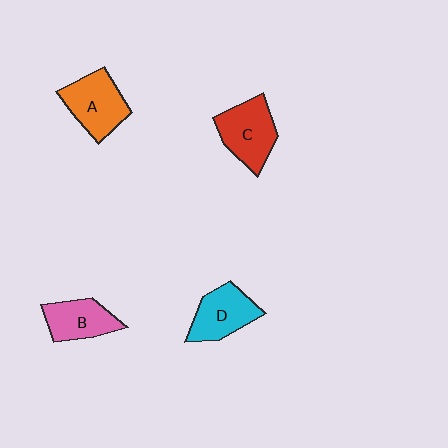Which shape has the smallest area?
Shape B (pink).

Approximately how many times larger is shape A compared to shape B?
Approximately 1.2 times.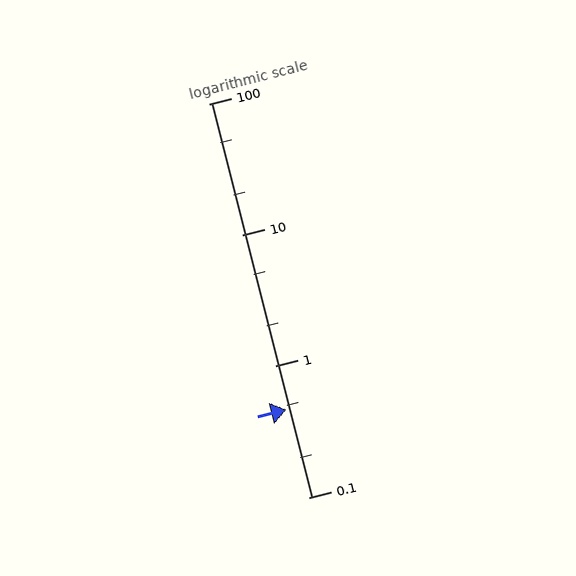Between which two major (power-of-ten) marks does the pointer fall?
The pointer is between 0.1 and 1.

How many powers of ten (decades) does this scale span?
The scale spans 3 decades, from 0.1 to 100.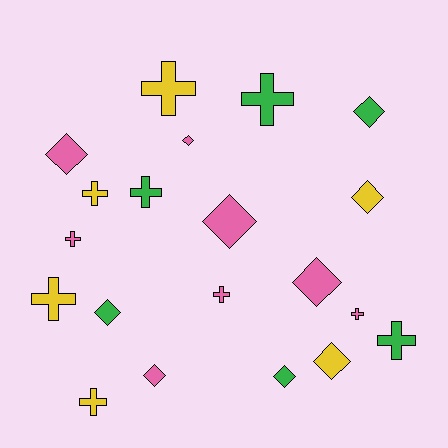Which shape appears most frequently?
Diamond, with 10 objects.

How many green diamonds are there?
There are 3 green diamonds.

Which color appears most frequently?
Pink, with 8 objects.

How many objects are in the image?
There are 20 objects.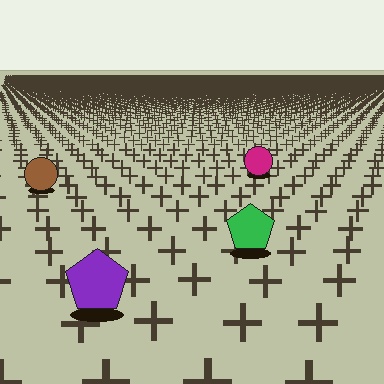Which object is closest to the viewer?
The purple pentagon is closest. The texture marks near it are larger and more spread out.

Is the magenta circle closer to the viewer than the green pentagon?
No. The green pentagon is closer — you can tell from the texture gradient: the ground texture is coarser near it.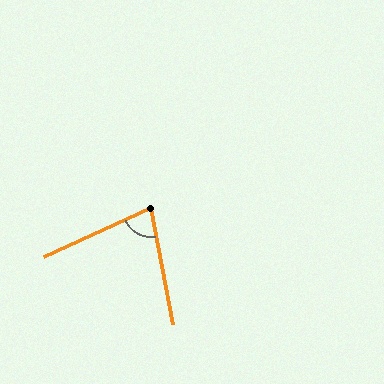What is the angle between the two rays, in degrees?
Approximately 76 degrees.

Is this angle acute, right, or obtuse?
It is acute.